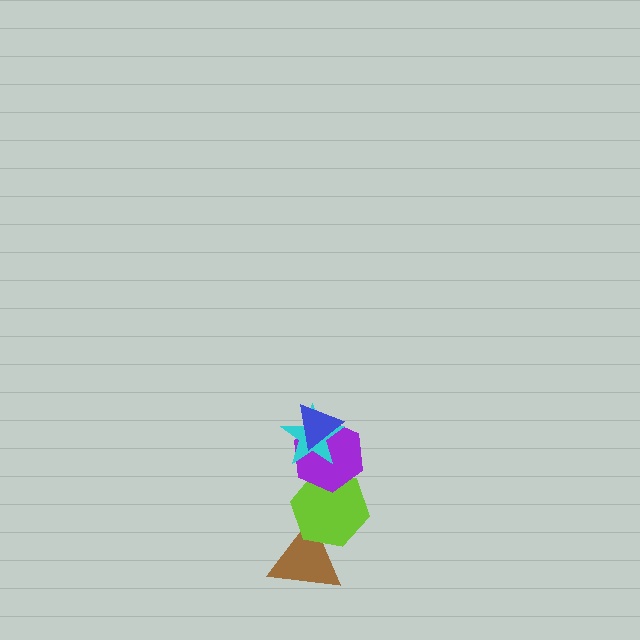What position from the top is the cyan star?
The cyan star is 2nd from the top.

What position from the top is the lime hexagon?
The lime hexagon is 4th from the top.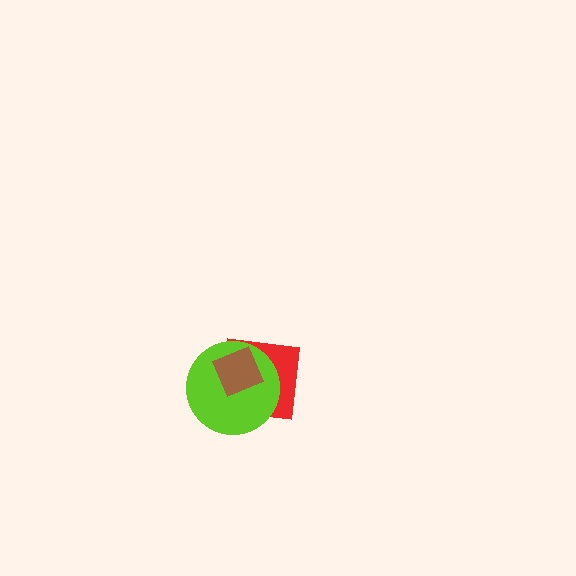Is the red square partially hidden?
Yes, it is partially covered by another shape.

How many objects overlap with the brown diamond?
2 objects overlap with the brown diamond.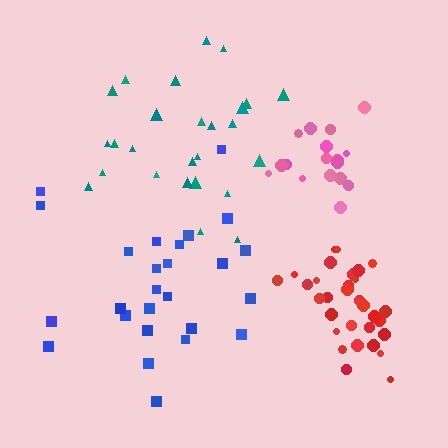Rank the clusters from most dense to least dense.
red, pink, teal, blue.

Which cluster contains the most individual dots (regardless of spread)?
Red (35).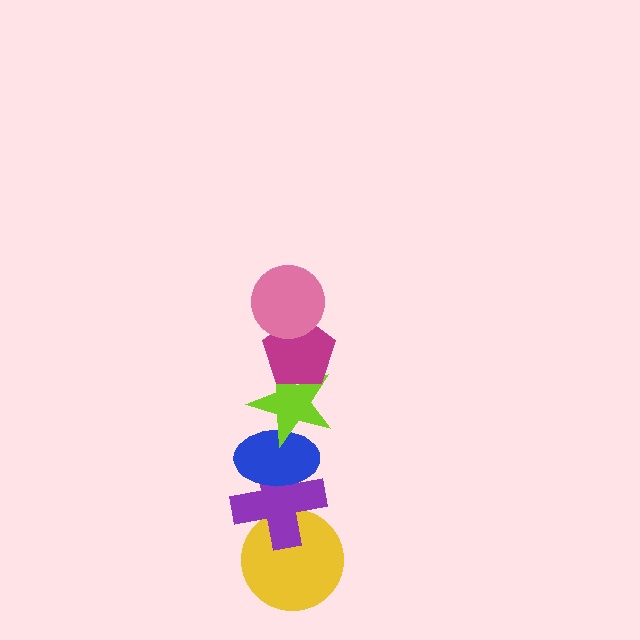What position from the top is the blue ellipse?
The blue ellipse is 4th from the top.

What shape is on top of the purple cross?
The blue ellipse is on top of the purple cross.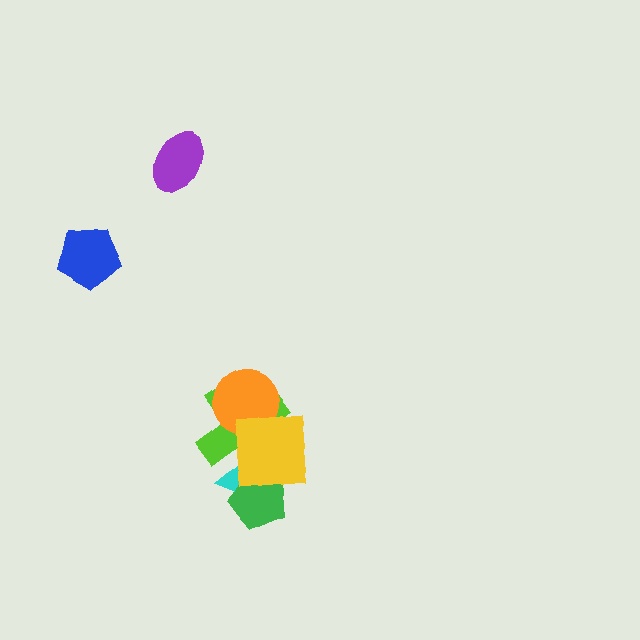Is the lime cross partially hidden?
Yes, it is partially covered by another shape.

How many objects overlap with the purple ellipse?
0 objects overlap with the purple ellipse.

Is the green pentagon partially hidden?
Yes, it is partially covered by another shape.